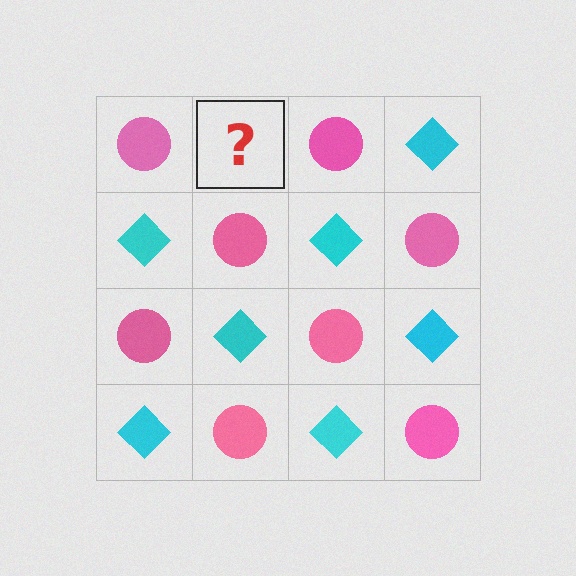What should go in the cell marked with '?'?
The missing cell should contain a cyan diamond.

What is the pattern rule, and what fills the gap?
The rule is that it alternates pink circle and cyan diamond in a checkerboard pattern. The gap should be filled with a cyan diamond.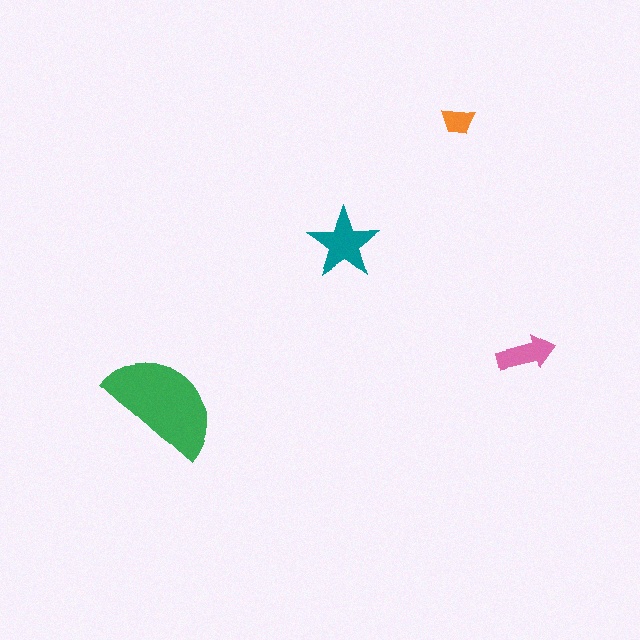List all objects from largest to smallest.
The green semicircle, the teal star, the pink arrow, the orange trapezoid.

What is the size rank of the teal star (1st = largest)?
2nd.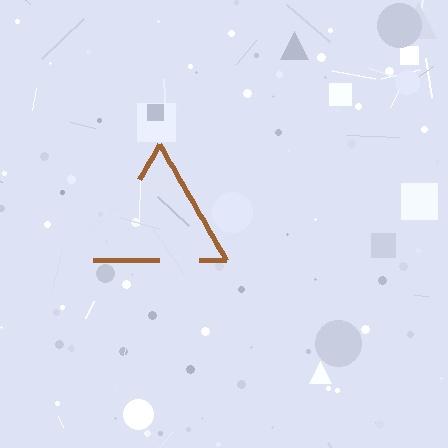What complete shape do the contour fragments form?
The contour fragments form a triangle.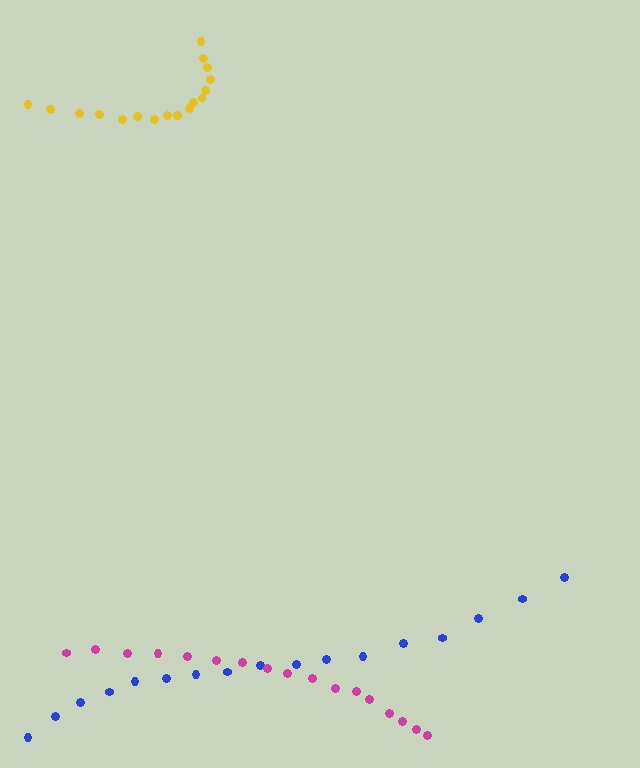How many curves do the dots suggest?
There are 3 distinct paths.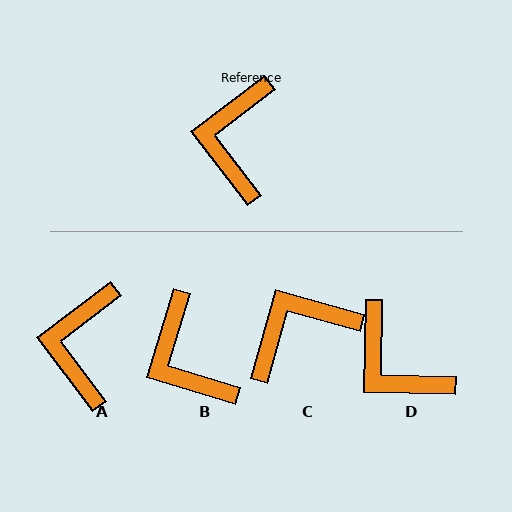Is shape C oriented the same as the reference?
No, it is off by about 53 degrees.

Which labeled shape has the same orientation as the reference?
A.